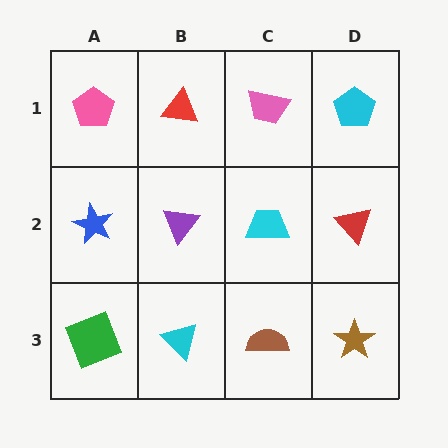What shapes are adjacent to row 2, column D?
A cyan pentagon (row 1, column D), a brown star (row 3, column D), a cyan trapezoid (row 2, column C).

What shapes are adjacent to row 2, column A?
A pink pentagon (row 1, column A), a green square (row 3, column A), a purple triangle (row 2, column B).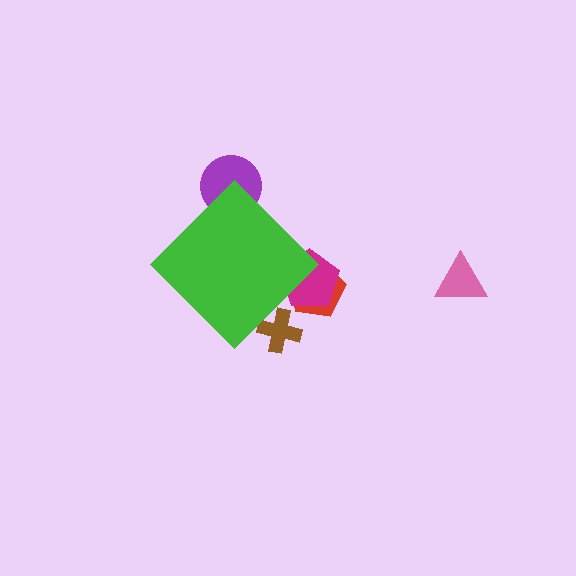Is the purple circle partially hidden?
Yes, the purple circle is partially hidden behind the green diamond.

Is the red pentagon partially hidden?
Yes, the red pentagon is partially hidden behind the green diamond.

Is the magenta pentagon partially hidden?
Yes, the magenta pentagon is partially hidden behind the green diamond.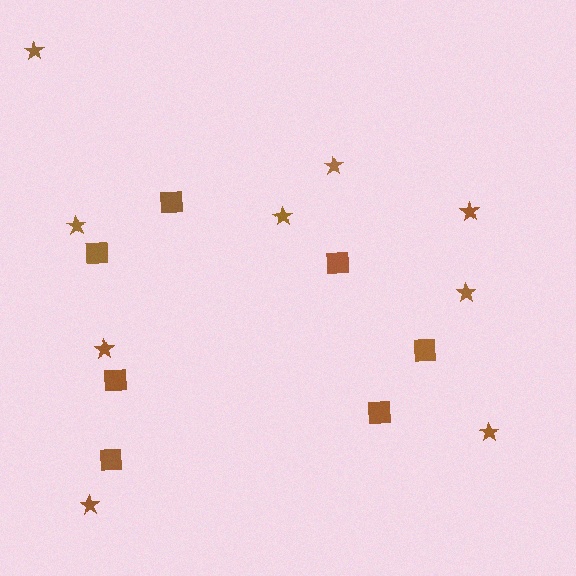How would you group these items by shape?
There are 2 groups: one group of squares (7) and one group of stars (9).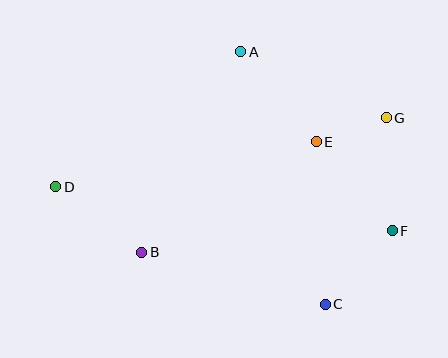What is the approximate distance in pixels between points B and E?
The distance between B and E is approximately 206 pixels.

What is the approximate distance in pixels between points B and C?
The distance between B and C is approximately 191 pixels.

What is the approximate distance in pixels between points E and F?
The distance between E and F is approximately 117 pixels.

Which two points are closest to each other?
Points E and G are closest to each other.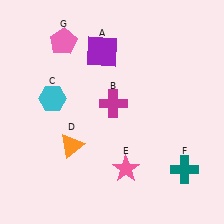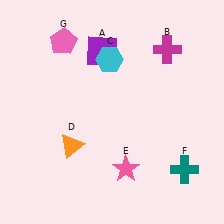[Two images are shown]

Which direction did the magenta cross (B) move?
The magenta cross (B) moved up.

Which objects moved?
The objects that moved are: the magenta cross (B), the cyan hexagon (C).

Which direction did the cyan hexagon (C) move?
The cyan hexagon (C) moved right.